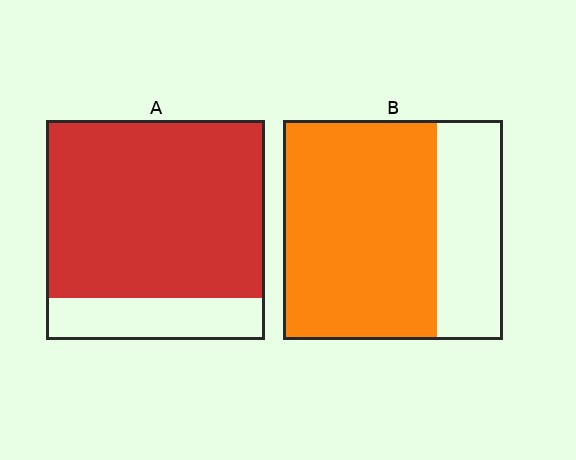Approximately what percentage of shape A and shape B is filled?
A is approximately 80% and B is approximately 70%.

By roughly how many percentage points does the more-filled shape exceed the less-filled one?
By roughly 10 percentage points (A over B).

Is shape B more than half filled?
Yes.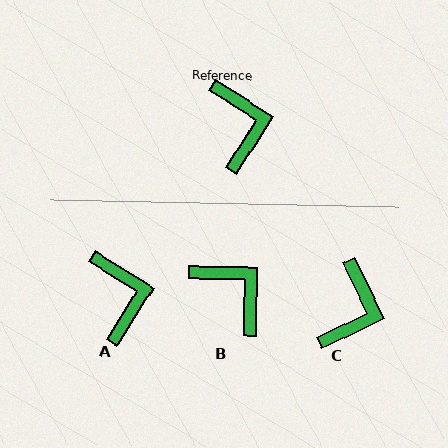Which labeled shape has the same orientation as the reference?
A.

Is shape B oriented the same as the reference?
No, it is off by about 32 degrees.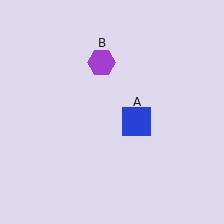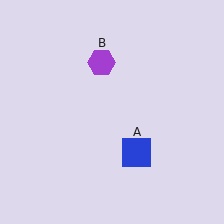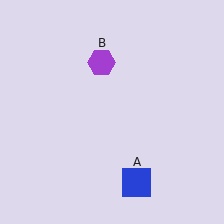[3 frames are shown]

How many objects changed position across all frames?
1 object changed position: blue square (object A).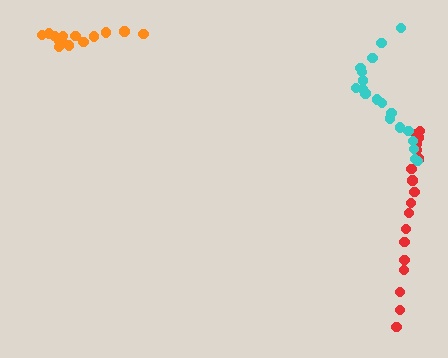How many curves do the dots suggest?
There are 3 distinct paths.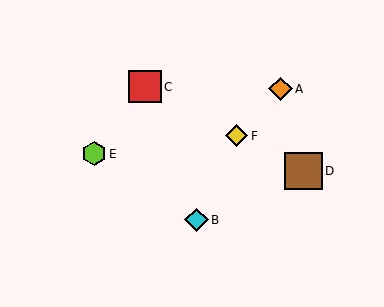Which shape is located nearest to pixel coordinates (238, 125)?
The yellow diamond (labeled F) at (237, 136) is nearest to that location.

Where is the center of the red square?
The center of the red square is at (145, 87).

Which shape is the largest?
The brown square (labeled D) is the largest.